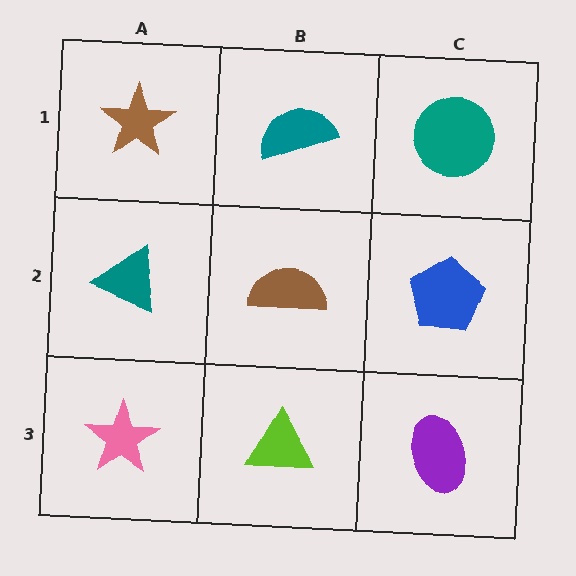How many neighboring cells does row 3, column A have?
2.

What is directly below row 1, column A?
A teal triangle.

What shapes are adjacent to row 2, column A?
A brown star (row 1, column A), a pink star (row 3, column A), a brown semicircle (row 2, column B).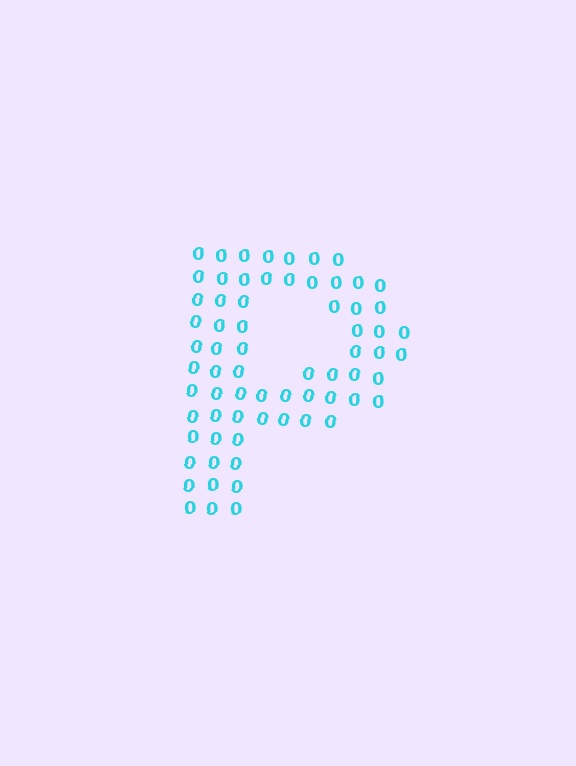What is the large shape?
The large shape is the letter P.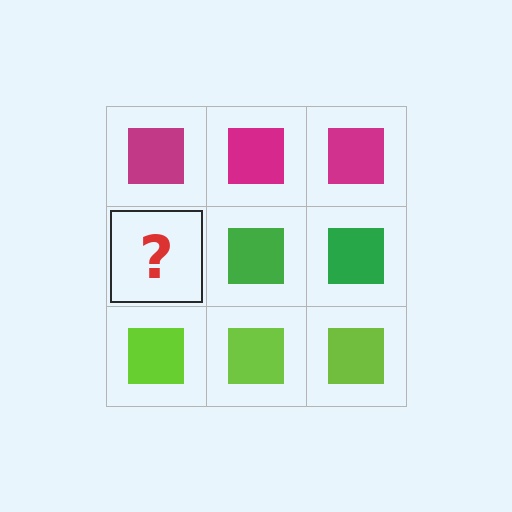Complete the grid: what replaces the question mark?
The question mark should be replaced with a green square.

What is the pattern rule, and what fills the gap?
The rule is that each row has a consistent color. The gap should be filled with a green square.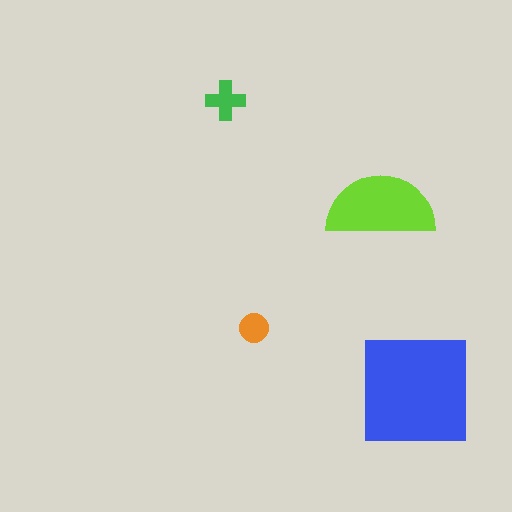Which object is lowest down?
The blue square is bottommost.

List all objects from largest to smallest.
The blue square, the lime semicircle, the green cross, the orange circle.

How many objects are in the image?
There are 4 objects in the image.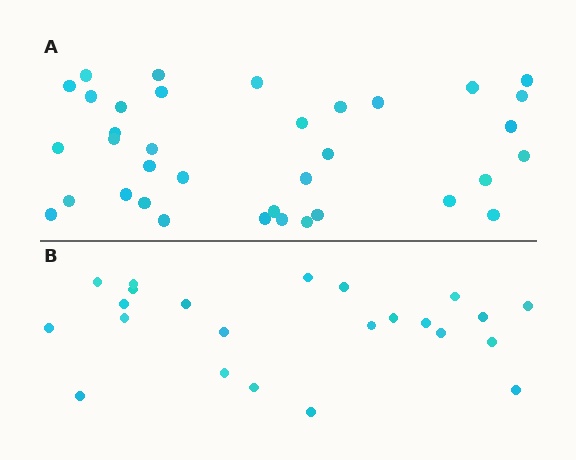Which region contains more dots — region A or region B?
Region A (the top region) has more dots.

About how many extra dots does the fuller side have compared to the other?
Region A has approximately 15 more dots than region B.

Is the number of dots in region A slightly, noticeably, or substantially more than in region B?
Region A has substantially more. The ratio is roughly 1.6 to 1.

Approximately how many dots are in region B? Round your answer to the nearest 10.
About 20 dots. (The exact count is 23, which rounds to 20.)